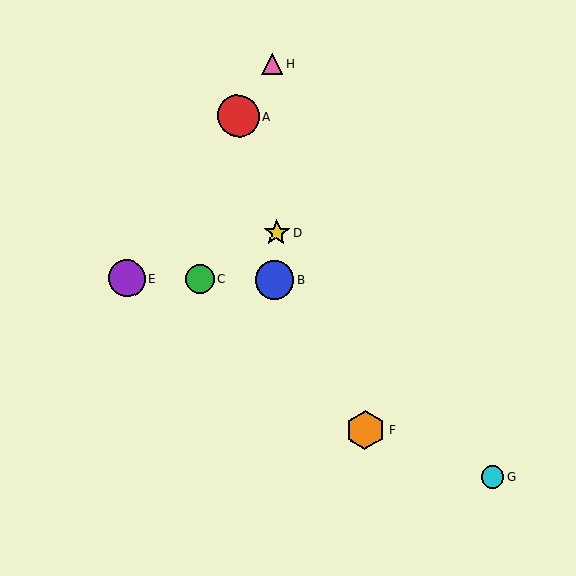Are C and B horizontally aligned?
Yes, both are at y≈279.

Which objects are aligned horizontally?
Objects B, C, E are aligned horizontally.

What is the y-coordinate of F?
Object F is at y≈430.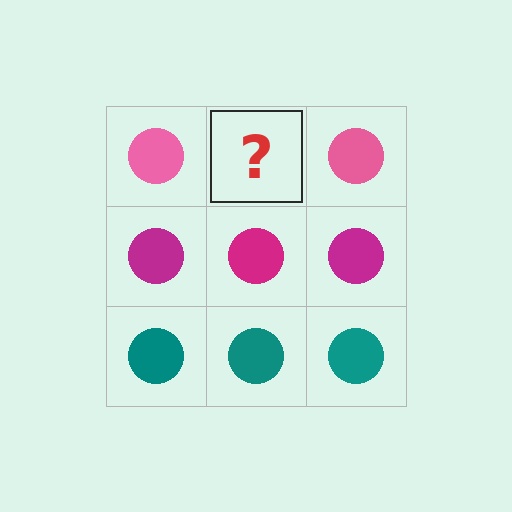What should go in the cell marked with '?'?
The missing cell should contain a pink circle.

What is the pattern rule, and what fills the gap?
The rule is that each row has a consistent color. The gap should be filled with a pink circle.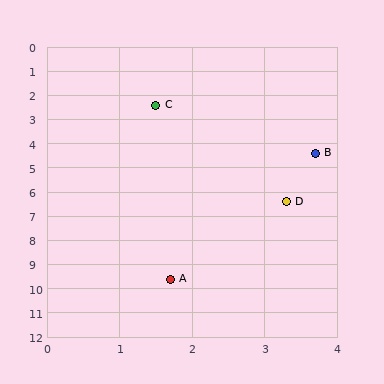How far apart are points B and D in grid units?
Points B and D are about 2.0 grid units apart.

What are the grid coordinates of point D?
Point D is at approximately (3.3, 6.4).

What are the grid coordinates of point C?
Point C is at approximately (1.5, 2.4).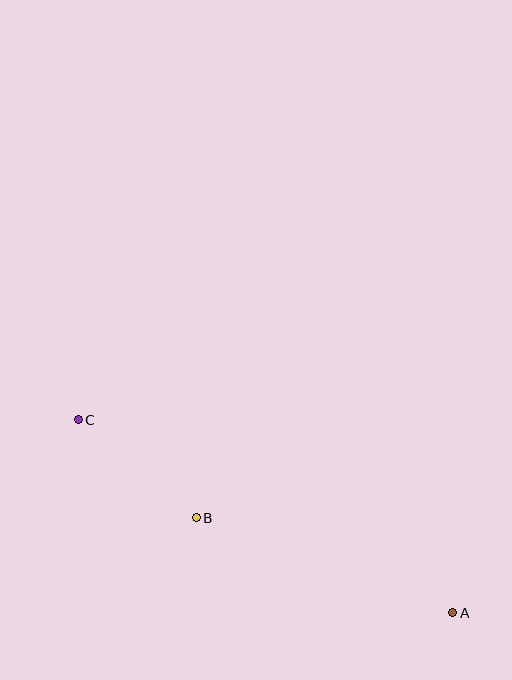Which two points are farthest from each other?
Points A and C are farthest from each other.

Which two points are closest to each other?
Points B and C are closest to each other.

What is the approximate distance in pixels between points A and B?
The distance between A and B is approximately 274 pixels.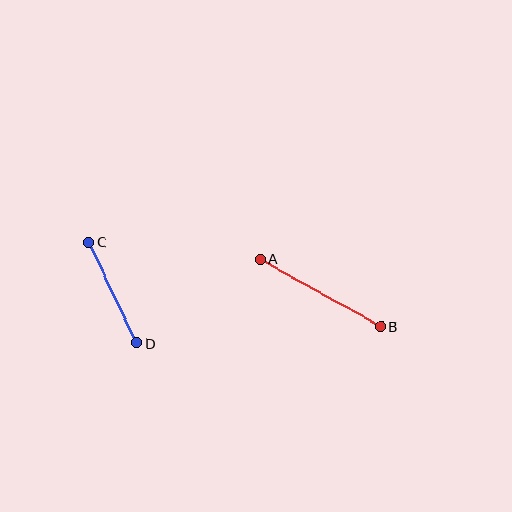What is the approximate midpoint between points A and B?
The midpoint is at approximately (320, 293) pixels.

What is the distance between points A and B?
The distance is approximately 138 pixels.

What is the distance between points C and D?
The distance is approximately 111 pixels.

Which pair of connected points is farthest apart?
Points A and B are farthest apart.